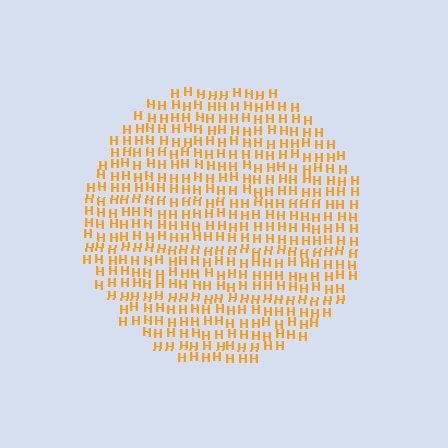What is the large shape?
The large shape is a circle.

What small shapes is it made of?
It is made of small letter H's.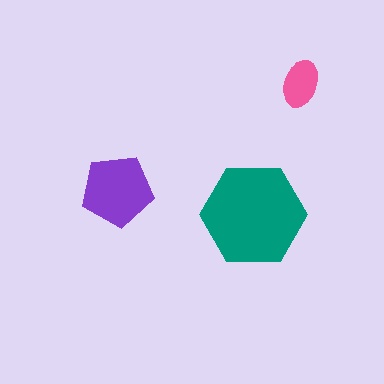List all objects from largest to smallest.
The teal hexagon, the purple pentagon, the pink ellipse.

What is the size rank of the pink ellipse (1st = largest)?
3rd.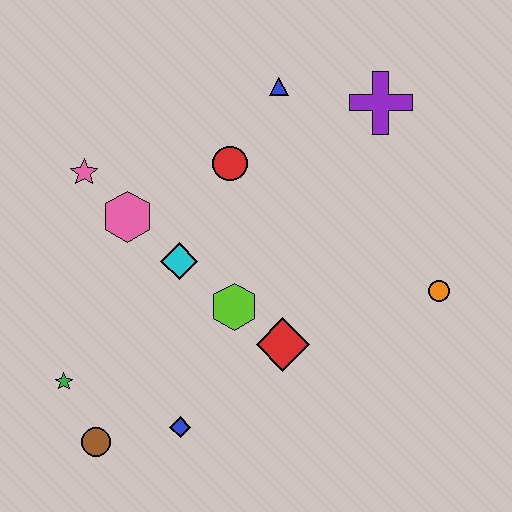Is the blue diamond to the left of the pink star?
No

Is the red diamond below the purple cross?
Yes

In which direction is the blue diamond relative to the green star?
The blue diamond is to the right of the green star.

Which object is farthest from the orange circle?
The green star is farthest from the orange circle.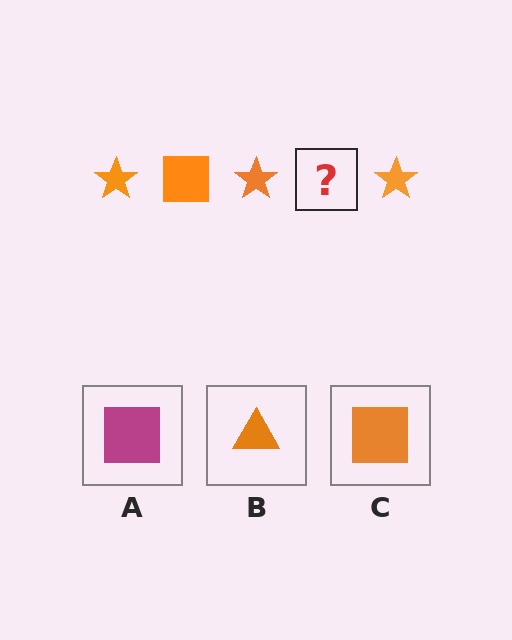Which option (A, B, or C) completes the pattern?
C.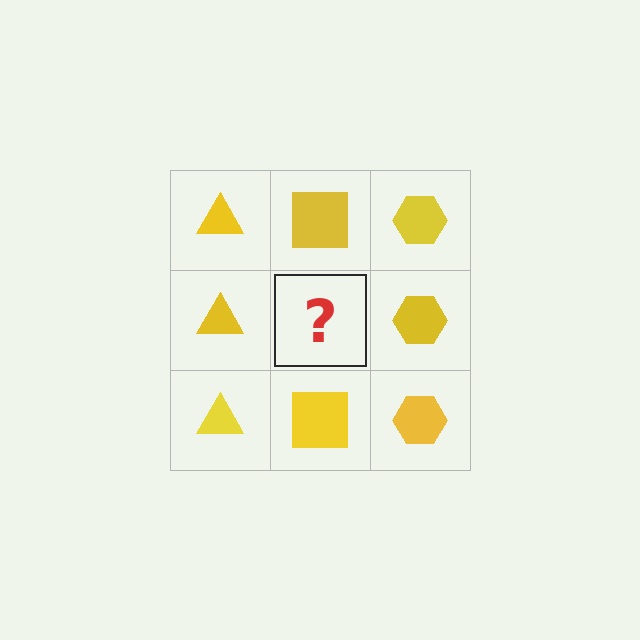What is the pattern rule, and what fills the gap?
The rule is that each column has a consistent shape. The gap should be filled with a yellow square.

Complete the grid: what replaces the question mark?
The question mark should be replaced with a yellow square.